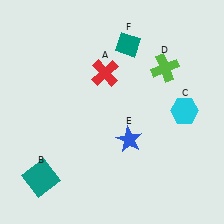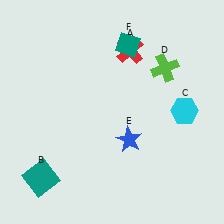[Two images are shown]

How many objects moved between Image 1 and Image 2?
1 object moved between the two images.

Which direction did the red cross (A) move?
The red cross (A) moved right.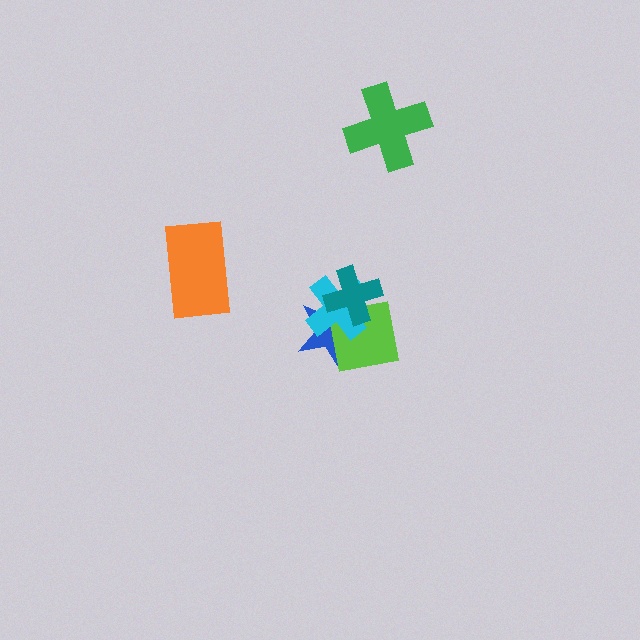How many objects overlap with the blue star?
3 objects overlap with the blue star.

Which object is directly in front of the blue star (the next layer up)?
The lime square is directly in front of the blue star.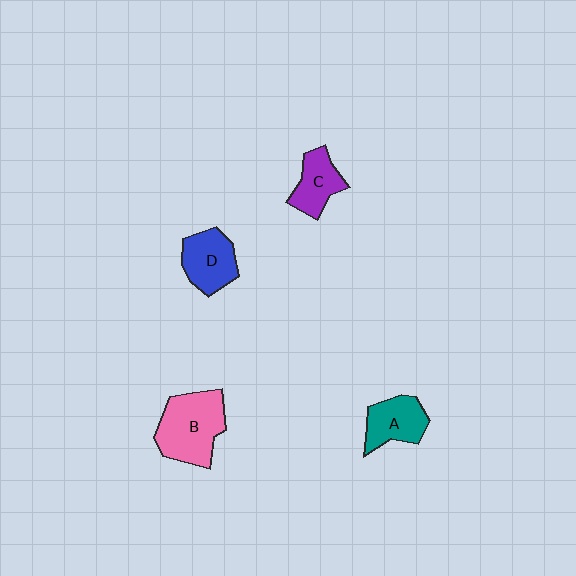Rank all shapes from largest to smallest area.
From largest to smallest: B (pink), D (blue), A (teal), C (purple).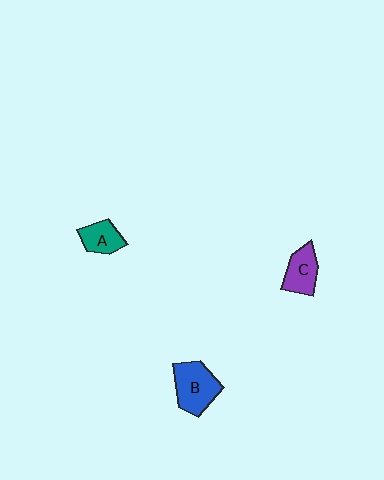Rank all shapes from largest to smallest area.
From largest to smallest: B (blue), C (purple), A (teal).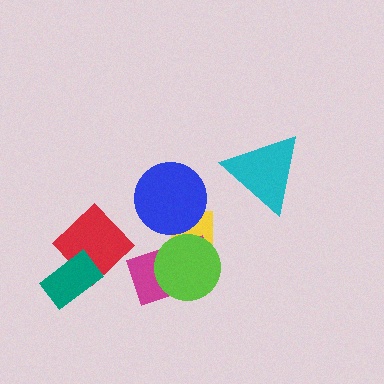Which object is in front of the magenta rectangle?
The lime circle is in front of the magenta rectangle.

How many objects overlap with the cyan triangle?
0 objects overlap with the cyan triangle.